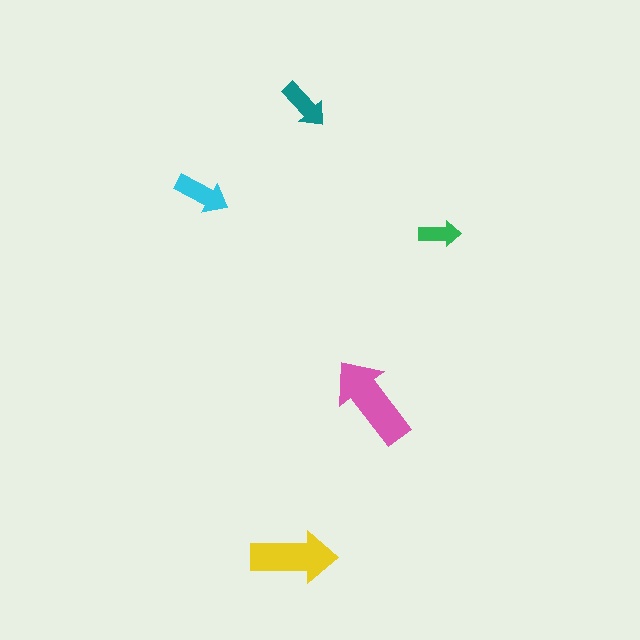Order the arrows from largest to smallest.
the pink one, the yellow one, the cyan one, the teal one, the green one.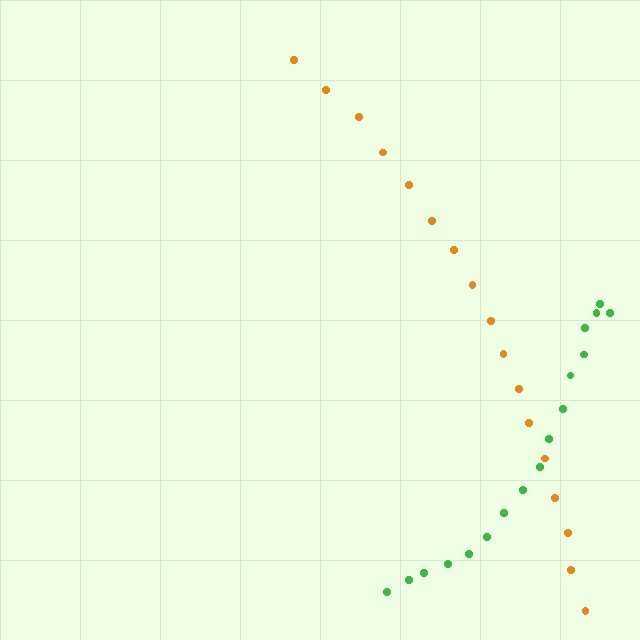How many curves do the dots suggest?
There are 2 distinct paths.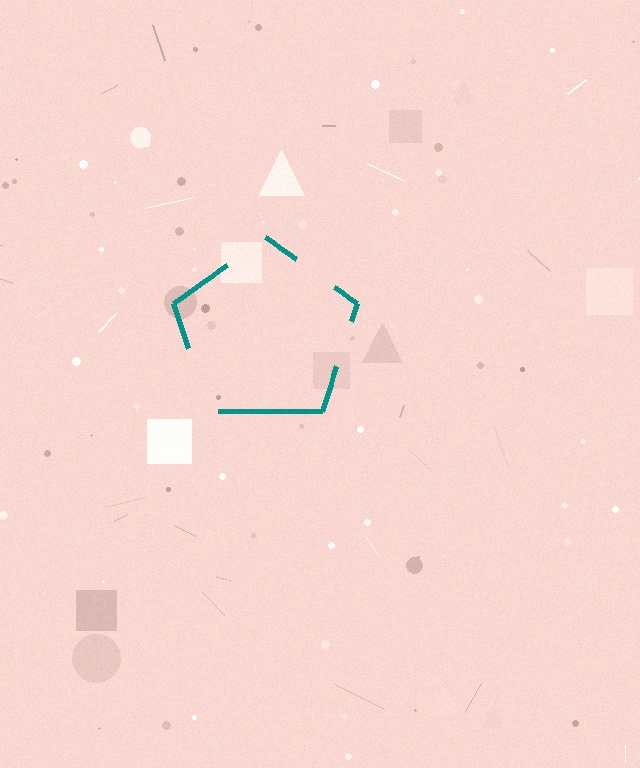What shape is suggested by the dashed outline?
The dashed outline suggests a pentagon.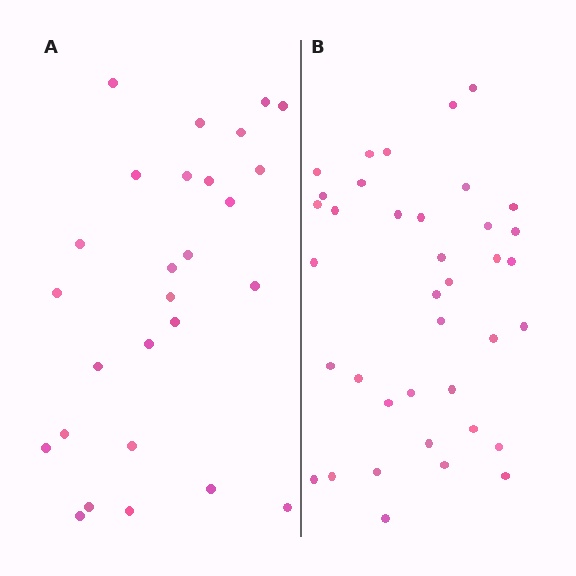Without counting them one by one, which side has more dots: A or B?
Region B (the right region) has more dots.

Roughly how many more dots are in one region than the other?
Region B has roughly 12 or so more dots than region A.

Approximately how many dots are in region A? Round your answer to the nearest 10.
About 30 dots. (The exact count is 27, which rounds to 30.)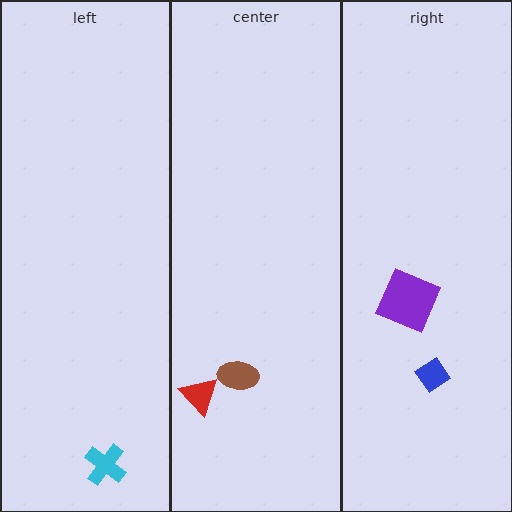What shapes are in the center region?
The brown ellipse, the red triangle.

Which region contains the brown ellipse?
The center region.